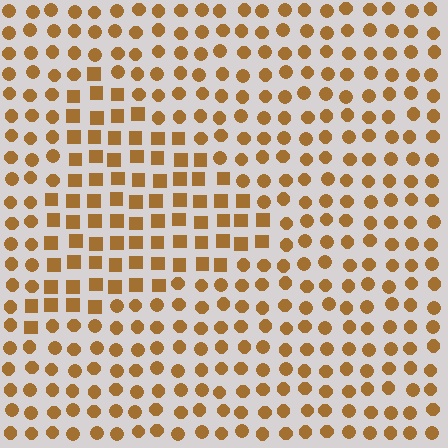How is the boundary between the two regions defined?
The boundary is defined by a change in element shape: squares inside vs. circles outside. All elements share the same color and spacing.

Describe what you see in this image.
The image is filled with small brown elements arranged in a uniform grid. A triangle-shaped region contains squares, while the surrounding area contains circles. The boundary is defined purely by the change in element shape.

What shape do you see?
I see a triangle.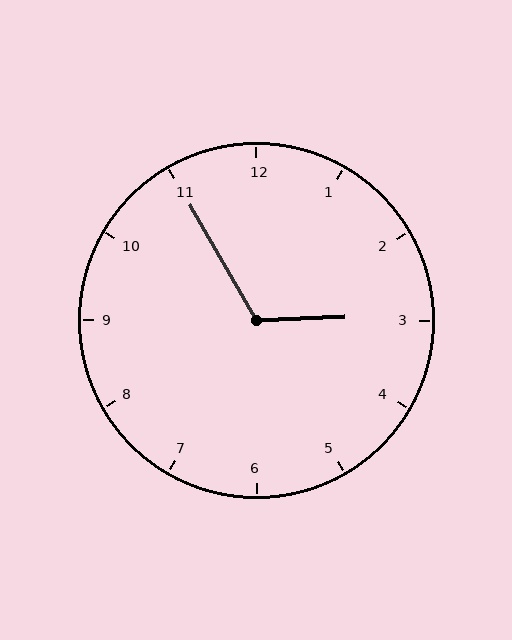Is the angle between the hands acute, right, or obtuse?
It is obtuse.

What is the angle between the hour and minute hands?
Approximately 118 degrees.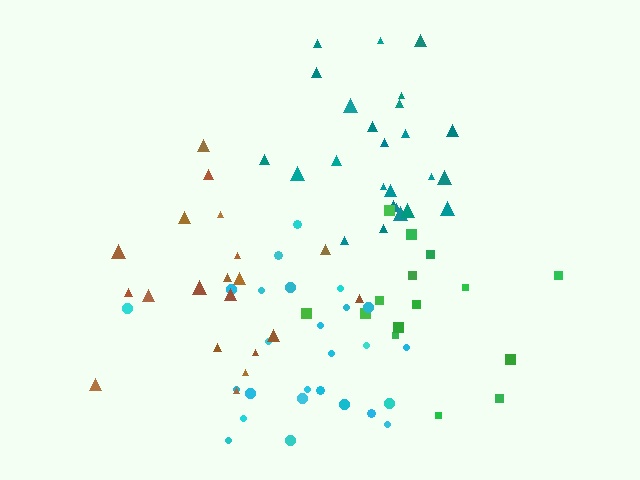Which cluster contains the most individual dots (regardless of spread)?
Teal (26).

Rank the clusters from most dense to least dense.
teal, cyan, brown, green.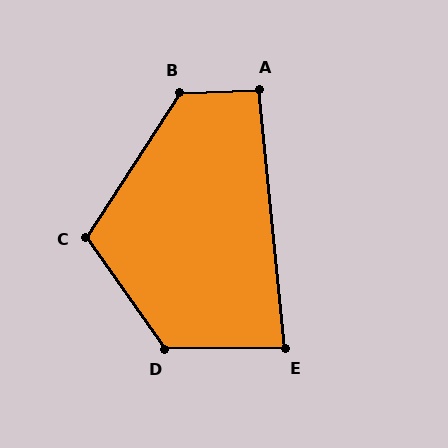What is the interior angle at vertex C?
Approximately 112 degrees (obtuse).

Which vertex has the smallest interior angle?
E, at approximately 85 degrees.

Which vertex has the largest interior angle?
B, at approximately 125 degrees.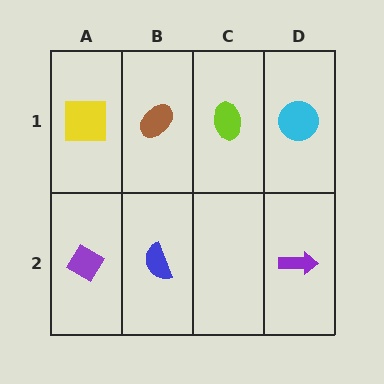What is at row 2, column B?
A blue semicircle.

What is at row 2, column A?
A purple diamond.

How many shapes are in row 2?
3 shapes.